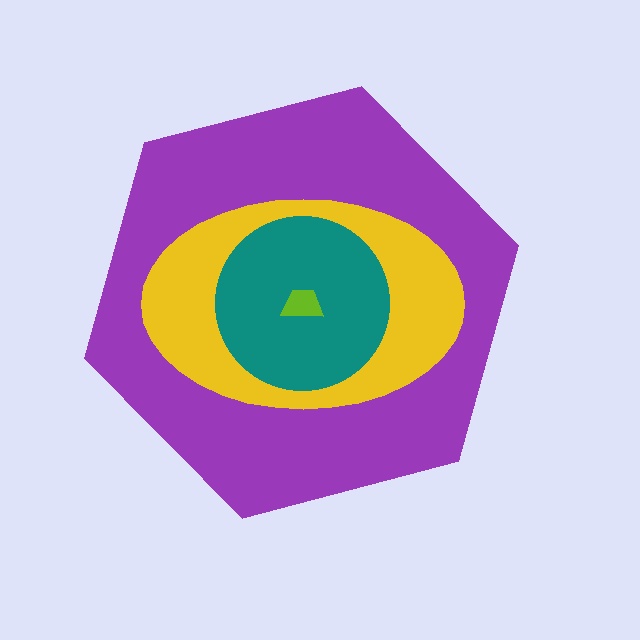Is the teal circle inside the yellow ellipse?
Yes.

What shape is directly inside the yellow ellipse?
The teal circle.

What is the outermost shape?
The purple hexagon.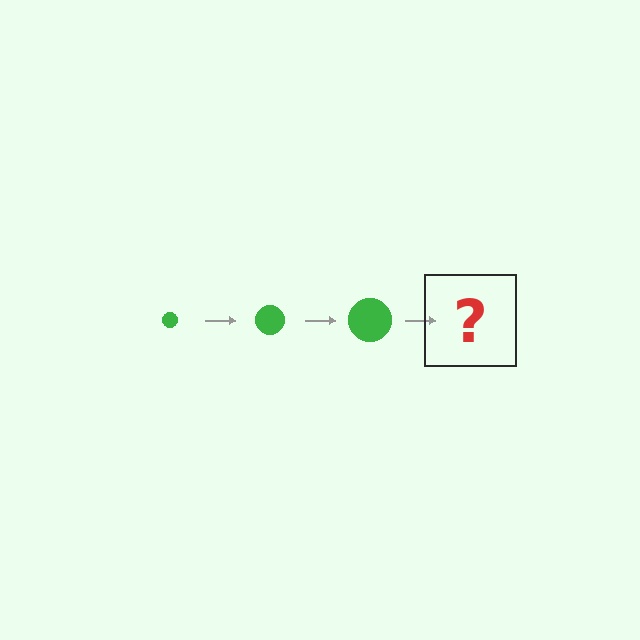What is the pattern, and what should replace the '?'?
The pattern is that the circle gets progressively larger each step. The '?' should be a green circle, larger than the previous one.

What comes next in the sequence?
The next element should be a green circle, larger than the previous one.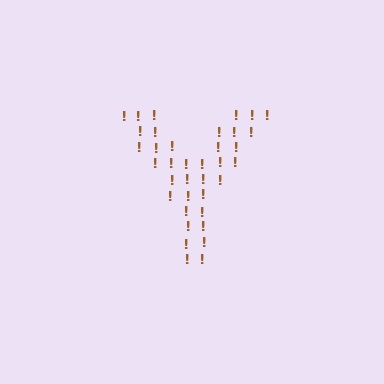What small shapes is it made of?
It is made of small exclamation marks.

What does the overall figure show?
The overall figure shows the letter Y.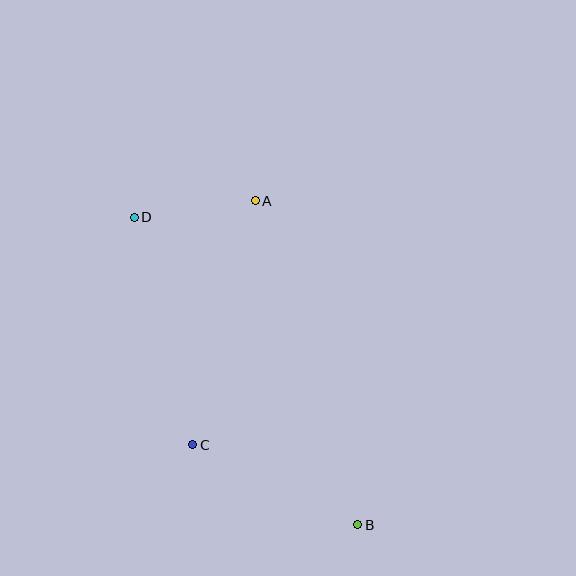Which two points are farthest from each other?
Points B and D are farthest from each other.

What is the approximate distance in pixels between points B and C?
The distance between B and C is approximately 183 pixels.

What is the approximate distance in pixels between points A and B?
The distance between A and B is approximately 340 pixels.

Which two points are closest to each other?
Points A and D are closest to each other.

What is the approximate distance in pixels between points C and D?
The distance between C and D is approximately 235 pixels.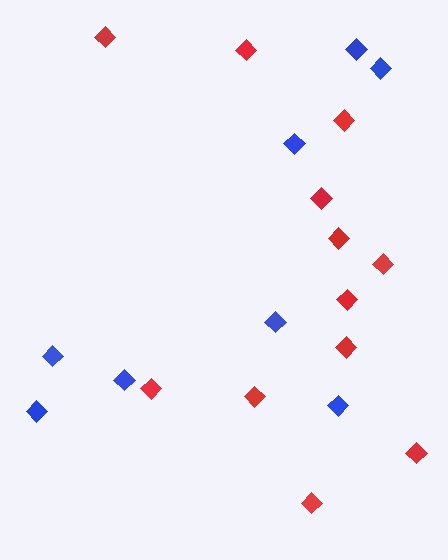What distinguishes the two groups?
There are 2 groups: one group of red diamonds (12) and one group of blue diamonds (8).